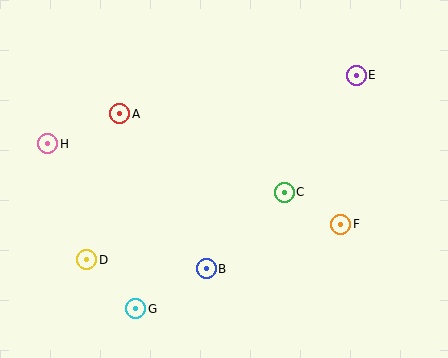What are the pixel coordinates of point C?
Point C is at (284, 192).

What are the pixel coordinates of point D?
Point D is at (87, 260).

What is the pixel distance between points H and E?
The distance between H and E is 316 pixels.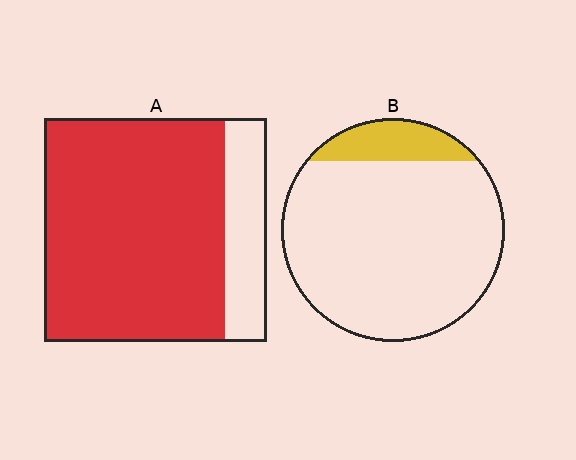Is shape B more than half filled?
No.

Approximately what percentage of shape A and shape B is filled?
A is approximately 80% and B is approximately 15%.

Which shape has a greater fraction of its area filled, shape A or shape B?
Shape A.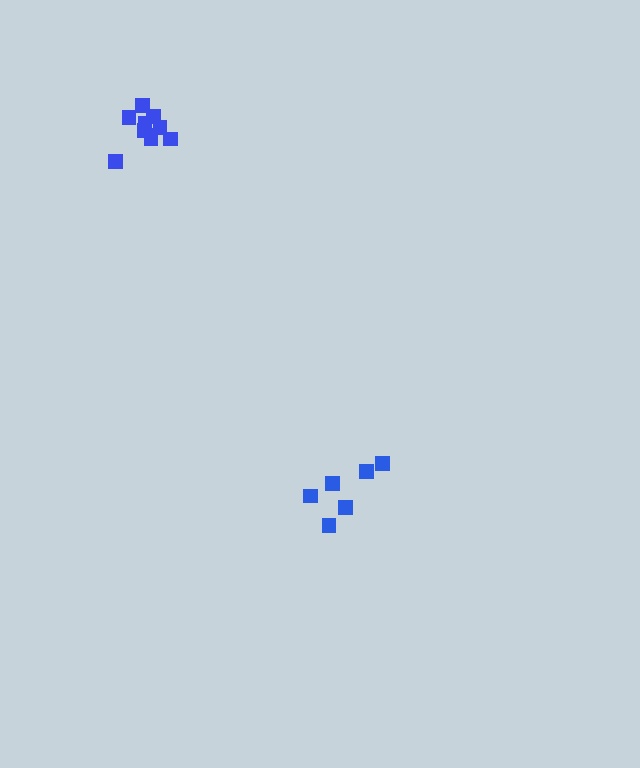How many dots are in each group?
Group 1: 10 dots, Group 2: 6 dots (16 total).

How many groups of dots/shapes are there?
There are 2 groups.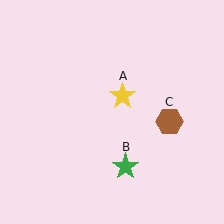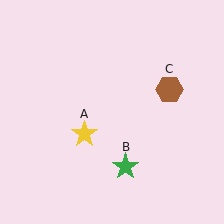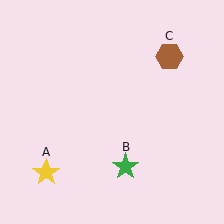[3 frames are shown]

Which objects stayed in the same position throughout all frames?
Green star (object B) remained stationary.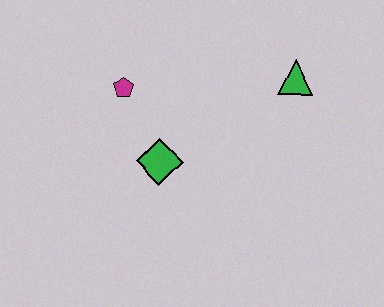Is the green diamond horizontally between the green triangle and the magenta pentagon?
Yes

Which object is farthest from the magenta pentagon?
The green triangle is farthest from the magenta pentagon.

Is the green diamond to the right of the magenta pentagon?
Yes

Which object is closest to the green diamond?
The magenta pentagon is closest to the green diamond.